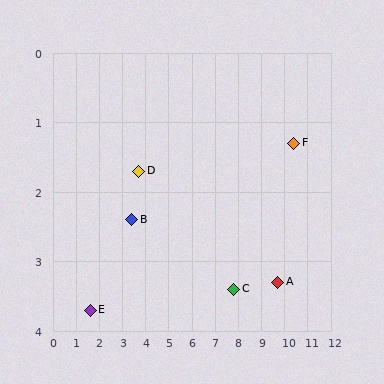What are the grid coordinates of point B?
Point B is at approximately (3.4, 2.4).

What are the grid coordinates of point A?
Point A is at approximately (9.7, 3.3).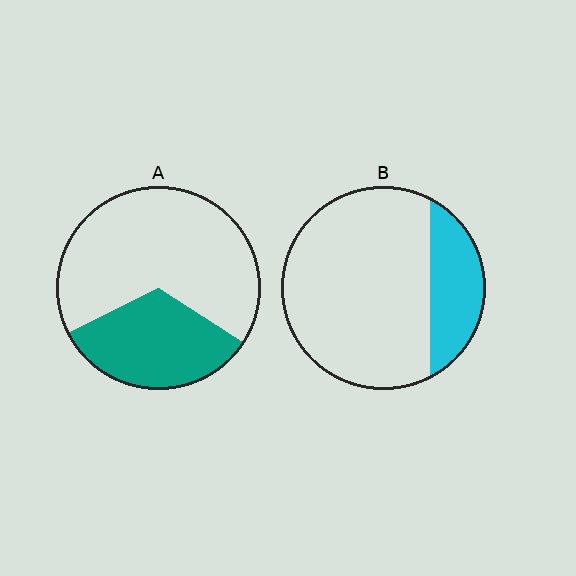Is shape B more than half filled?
No.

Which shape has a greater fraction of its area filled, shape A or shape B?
Shape A.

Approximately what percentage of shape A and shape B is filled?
A is approximately 35% and B is approximately 20%.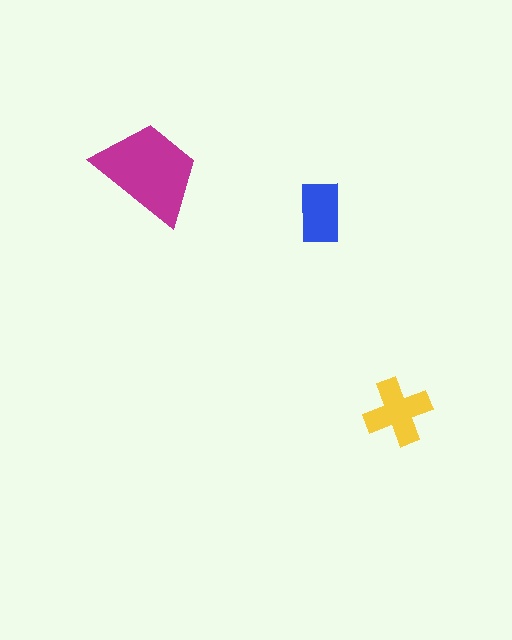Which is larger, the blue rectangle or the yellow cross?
The yellow cross.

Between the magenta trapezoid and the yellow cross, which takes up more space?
The magenta trapezoid.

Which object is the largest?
The magenta trapezoid.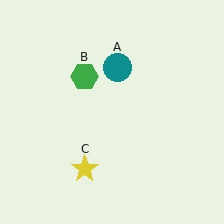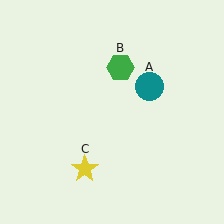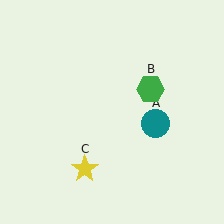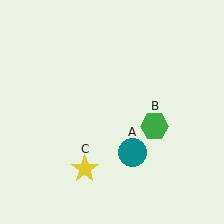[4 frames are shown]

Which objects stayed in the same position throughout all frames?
Yellow star (object C) remained stationary.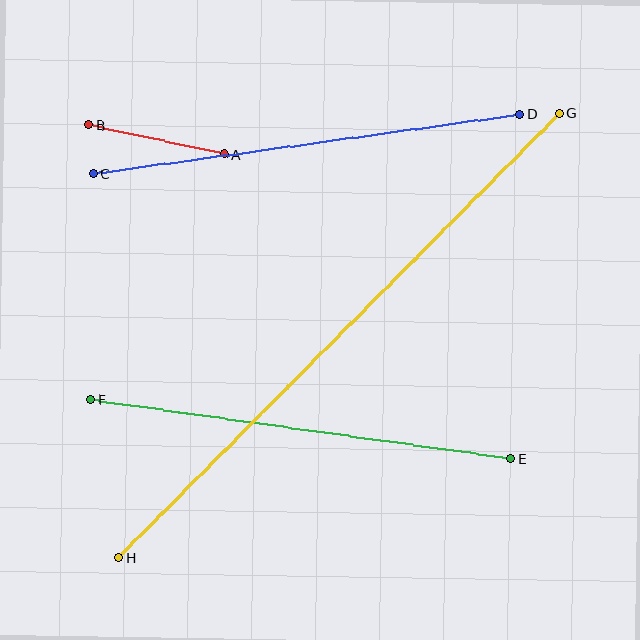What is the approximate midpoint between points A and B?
The midpoint is at approximately (156, 140) pixels.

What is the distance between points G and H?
The distance is approximately 626 pixels.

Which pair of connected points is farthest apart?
Points G and H are farthest apart.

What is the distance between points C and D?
The distance is approximately 431 pixels.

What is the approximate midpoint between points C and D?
The midpoint is at approximately (307, 144) pixels.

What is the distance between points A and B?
The distance is approximately 138 pixels.